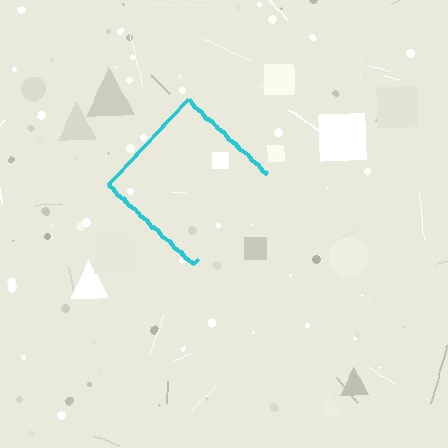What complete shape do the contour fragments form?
The contour fragments form a diamond.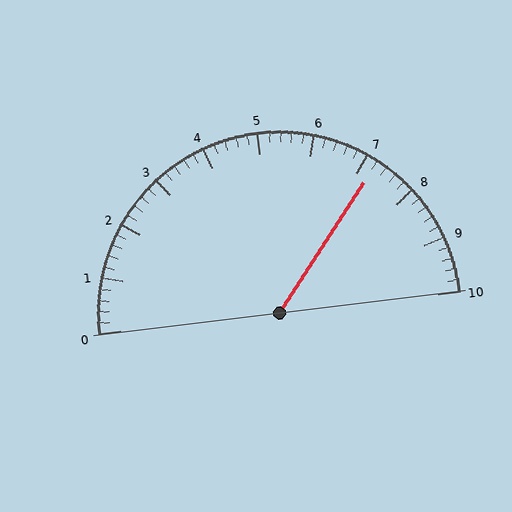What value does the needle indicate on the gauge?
The needle indicates approximately 7.2.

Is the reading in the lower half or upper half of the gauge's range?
The reading is in the upper half of the range (0 to 10).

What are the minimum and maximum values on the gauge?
The gauge ranges from 0 to 10.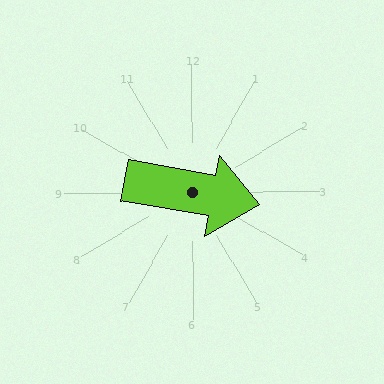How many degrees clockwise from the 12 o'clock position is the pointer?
Approximately 100 degrees.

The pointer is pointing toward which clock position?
Roughly 3 o'clock.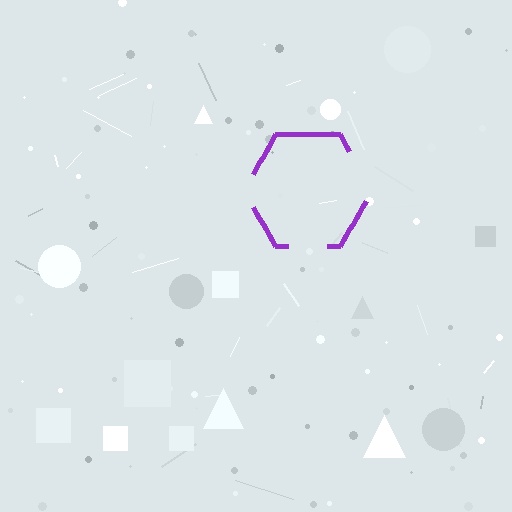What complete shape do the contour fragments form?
The contour fragments form a hexagon.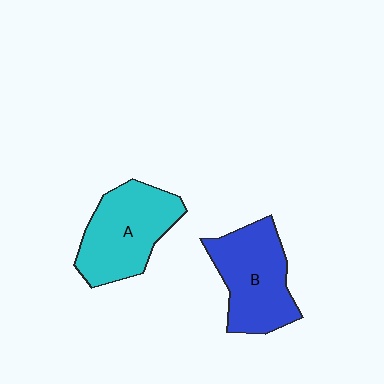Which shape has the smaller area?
Shape B (blue).